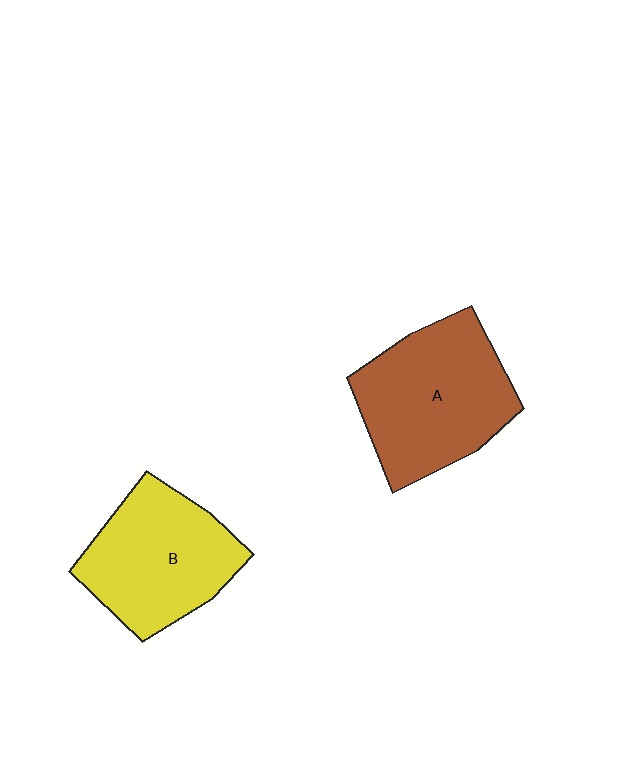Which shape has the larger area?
Shape A (brown).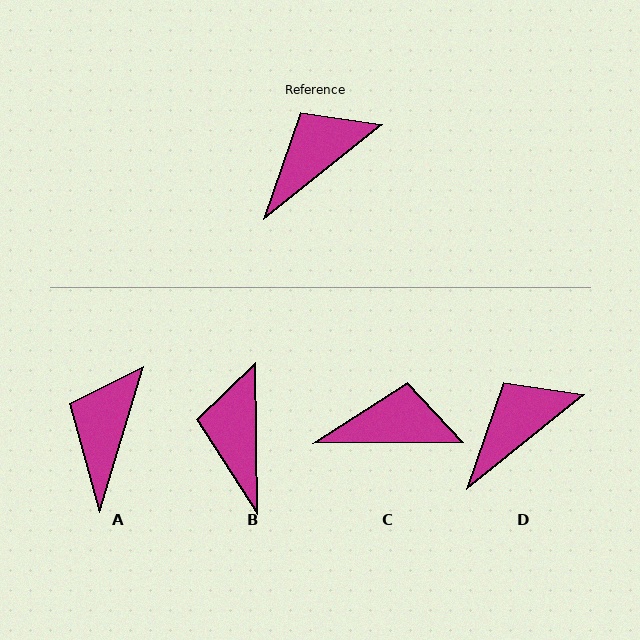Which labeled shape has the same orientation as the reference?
D.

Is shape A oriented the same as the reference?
No, it is off by about 34 degrees.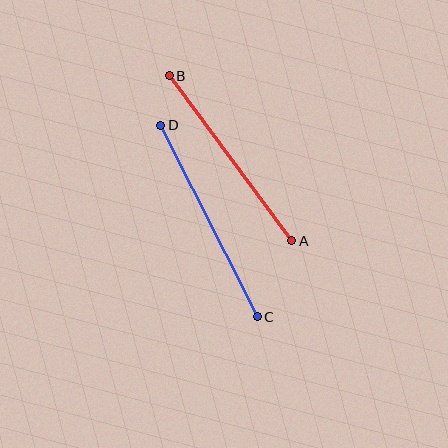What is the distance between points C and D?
The distance is approximately 215 pixels.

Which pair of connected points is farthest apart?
Points C and D are farthest apart.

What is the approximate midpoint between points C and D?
The midpoint is at approximately (209, 221) pixels.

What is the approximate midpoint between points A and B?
The midpoint is at approximately (230, 158) pixels.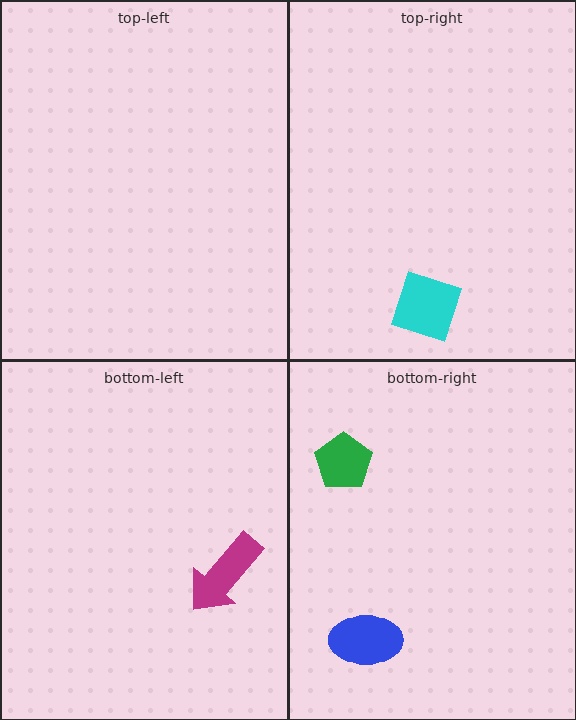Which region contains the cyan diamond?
The top-right region.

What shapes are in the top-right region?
The cyan diamond.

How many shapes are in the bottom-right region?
2.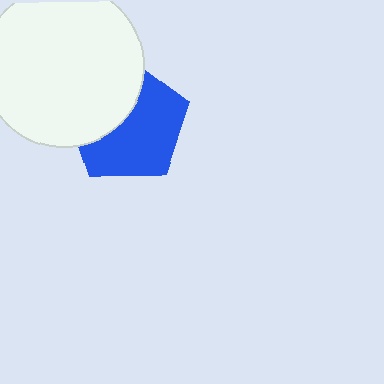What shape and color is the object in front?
The object in front is a white circle.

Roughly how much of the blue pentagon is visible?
About half of it is visible (roughly 61%).